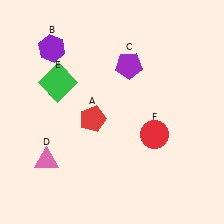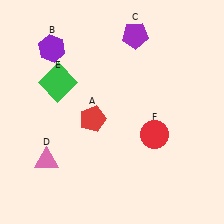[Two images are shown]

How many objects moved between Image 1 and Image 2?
1 object moved between the two images.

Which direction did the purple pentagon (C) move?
The purple pentagon (C) moved up.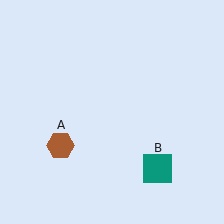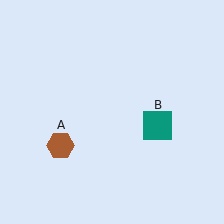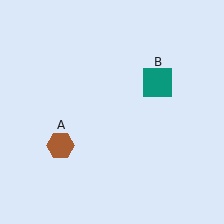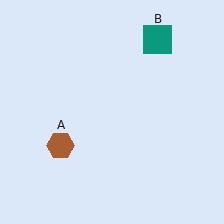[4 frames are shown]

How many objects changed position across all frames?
1 object changed position: teal square (object B).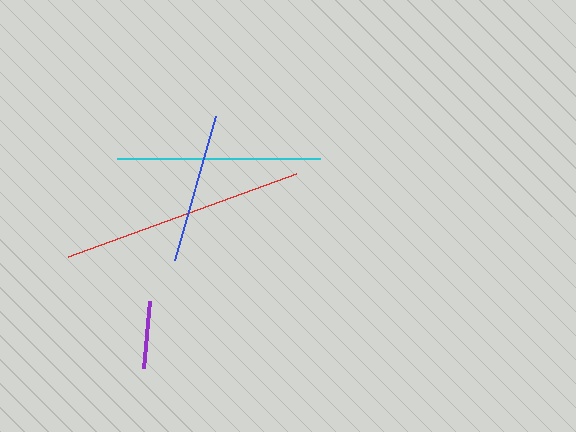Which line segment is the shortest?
The purple line is the shortest at approximately 67 pixels.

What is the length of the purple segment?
The purple segment is approximately 67 pixels long.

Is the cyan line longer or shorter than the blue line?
The cyan line is longer than the blue line.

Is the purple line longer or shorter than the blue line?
The blue line is longer than the purple line.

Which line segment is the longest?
The red line is the longest at approximately 242 pixels.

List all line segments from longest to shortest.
From longest to shortest: red, cyan, blue, purple.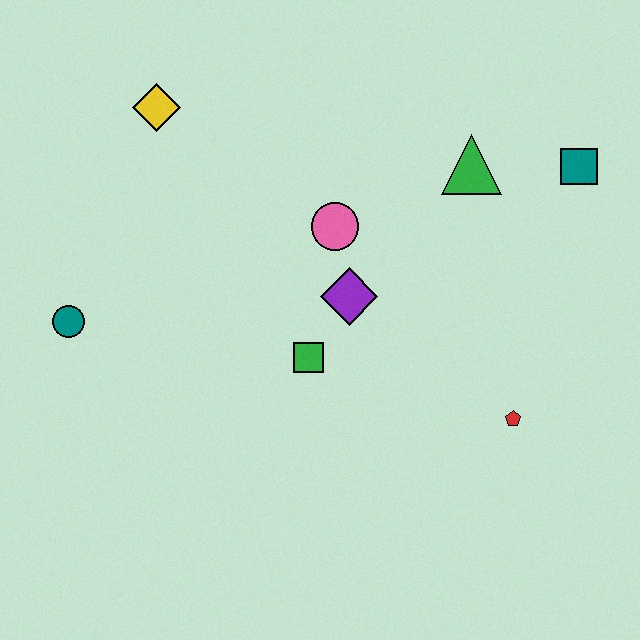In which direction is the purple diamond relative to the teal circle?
The purple diamond is to the right of the teal circle.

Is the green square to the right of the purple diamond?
No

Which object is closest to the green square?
The purple diamond is closest to the green square.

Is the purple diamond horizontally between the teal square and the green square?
Yes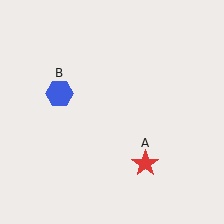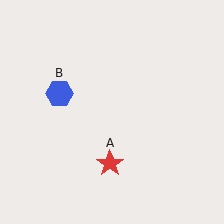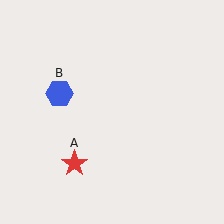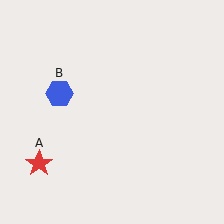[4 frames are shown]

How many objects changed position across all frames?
1 object changed position: red star (object A).